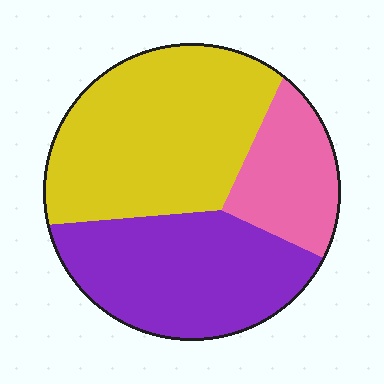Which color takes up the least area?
Pink, at roughly 20%.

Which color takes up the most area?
Yellow, at roughly 45%.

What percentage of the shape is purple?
Purple covers roughly 35% of the shape.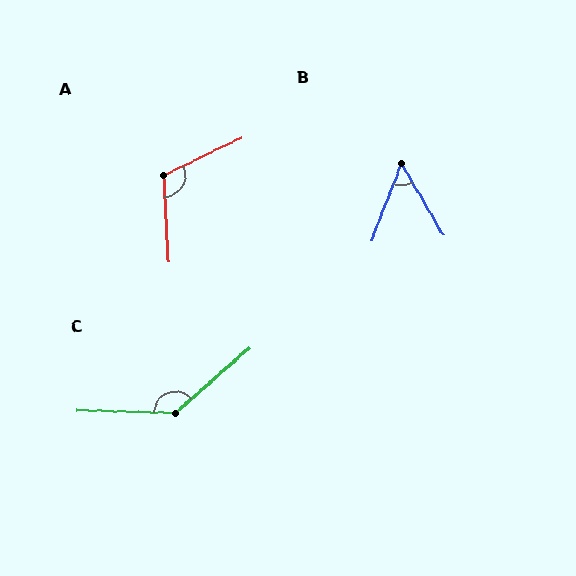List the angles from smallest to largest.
B (52°), A (112°), C (137°).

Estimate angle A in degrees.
Approximately 112 degrees.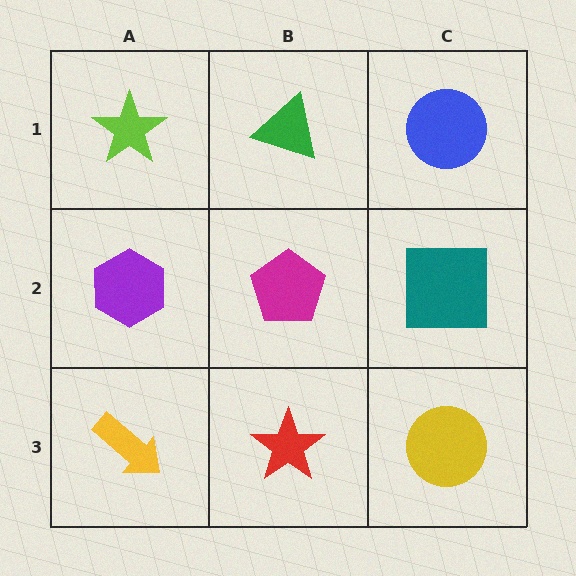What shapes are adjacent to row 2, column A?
A lime star (row 1, column A), a yellow arrow (row 3, column A), a magenta pentagon (row 2, column B).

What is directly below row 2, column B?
A red star.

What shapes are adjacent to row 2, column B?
A green triangle (row 1, column B), a red star (row 3, column B), a purple hexagon (row 2, column A), a teal square (row 2, column C).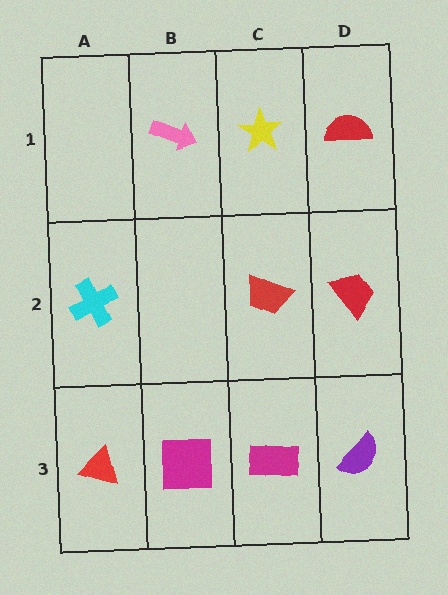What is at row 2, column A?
A cyan cross.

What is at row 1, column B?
A pink arrow.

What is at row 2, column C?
A red trapezoid.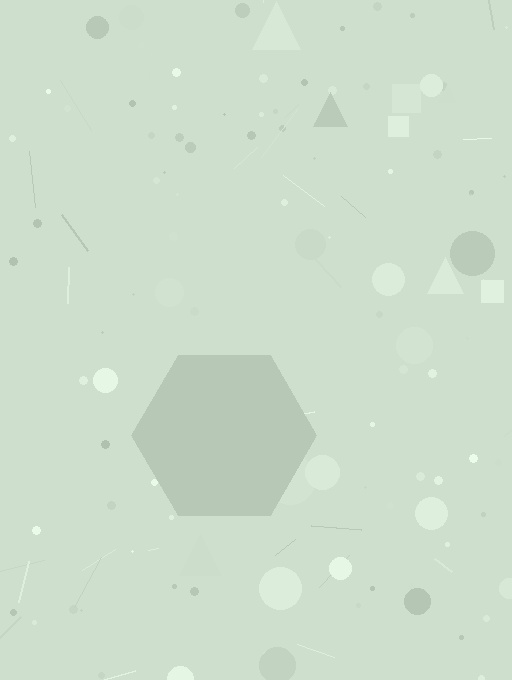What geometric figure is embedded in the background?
A hexagon is embedded in the background.